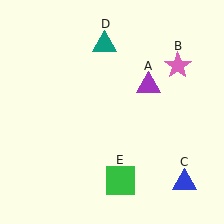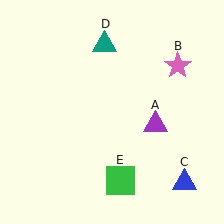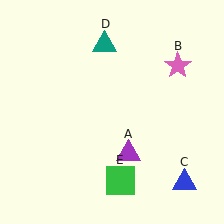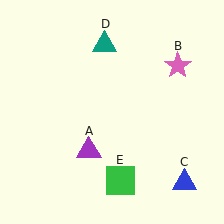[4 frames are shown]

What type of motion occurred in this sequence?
The purple triangle (object A) rotated clockwise around the center of the scene.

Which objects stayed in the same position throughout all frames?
Pink star (object B) and blue triangle (object C) and teal triangle (object D) and green square (object E) remained stationary.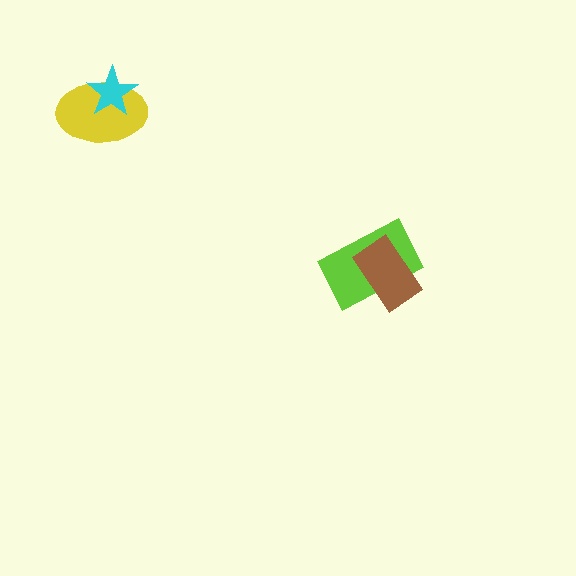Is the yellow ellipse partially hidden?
Yes, it is partially covered by another shape.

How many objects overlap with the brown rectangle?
1 object overlaps with the brown rectangle.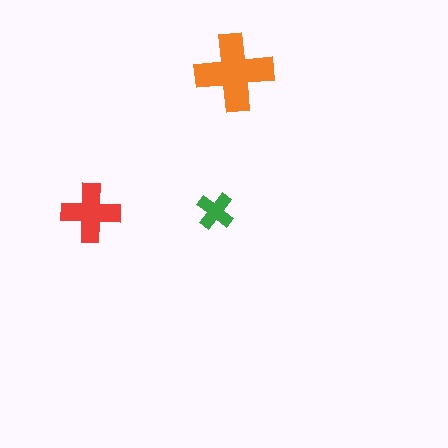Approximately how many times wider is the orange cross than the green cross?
About 2 times wider.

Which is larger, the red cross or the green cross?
The red one.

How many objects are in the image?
There are 3 objects in the image.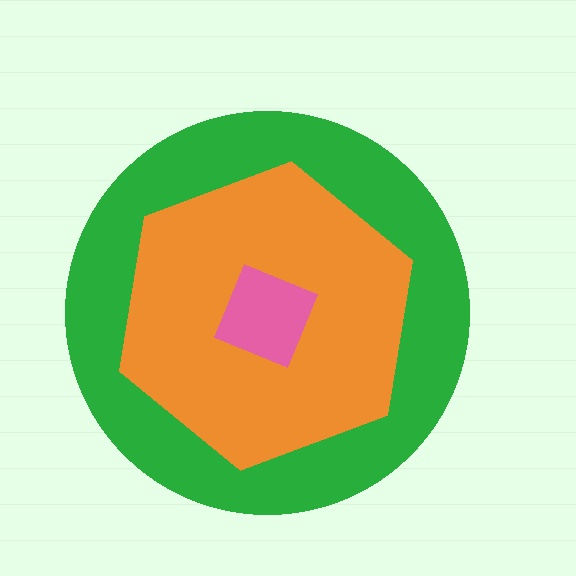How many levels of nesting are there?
3.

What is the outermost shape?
The green circle.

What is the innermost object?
The pink square.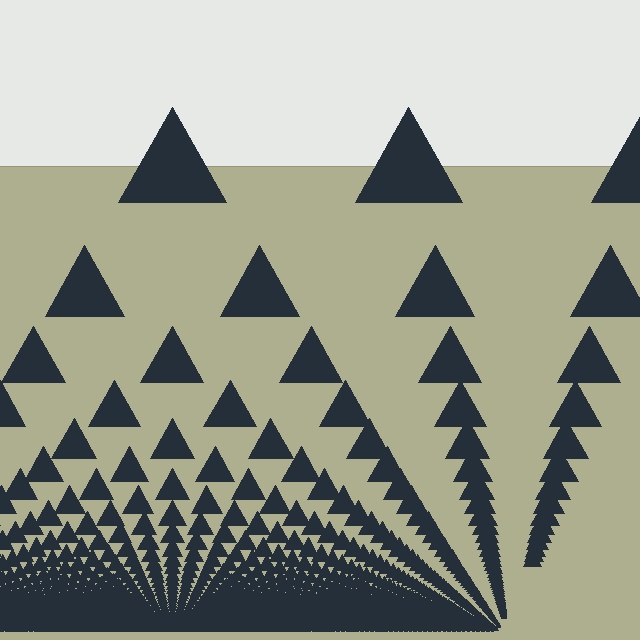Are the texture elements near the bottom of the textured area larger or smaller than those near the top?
Smaller. The gradient is inverted — elements near the bottom are smaller and denser.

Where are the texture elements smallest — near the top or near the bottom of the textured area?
Near the bottom.